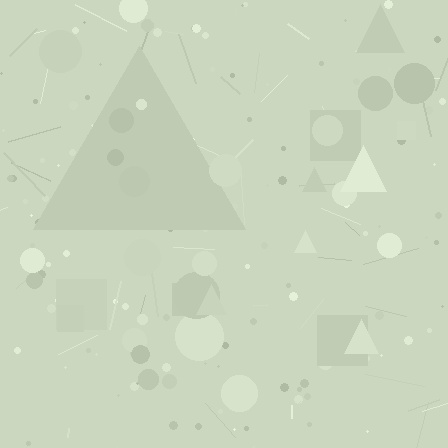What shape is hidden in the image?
A triangle is hidden in the image.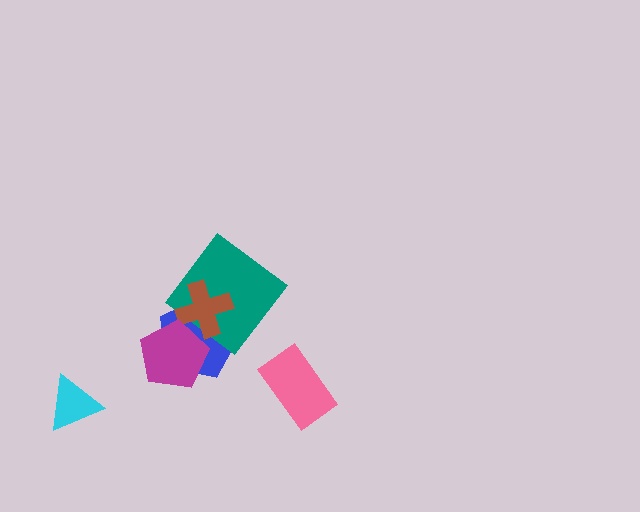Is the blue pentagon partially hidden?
Yes, it is partially covered by another shape.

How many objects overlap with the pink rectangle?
0 objects overlap with the pink rectangle.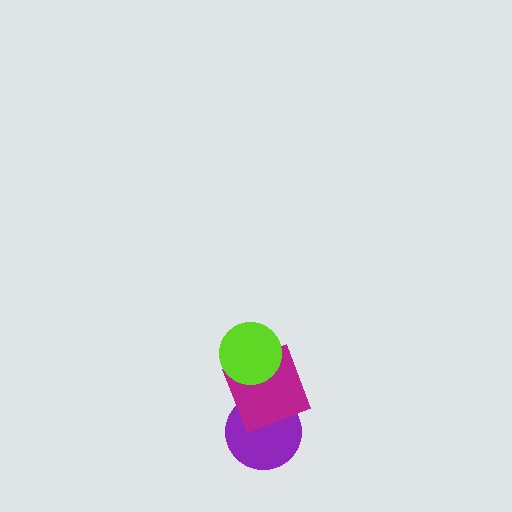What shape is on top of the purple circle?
The magenta square is on top of the purple circle.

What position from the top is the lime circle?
The lime circle is 1st from the top.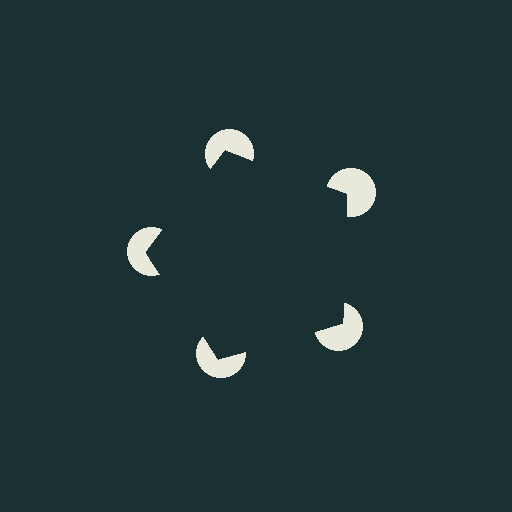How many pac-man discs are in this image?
There are 5 — one at each vertex of the illusory pentagon.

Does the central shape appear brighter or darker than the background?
It typically appears slightly darker than the background, even though no actual brightness change is drawn.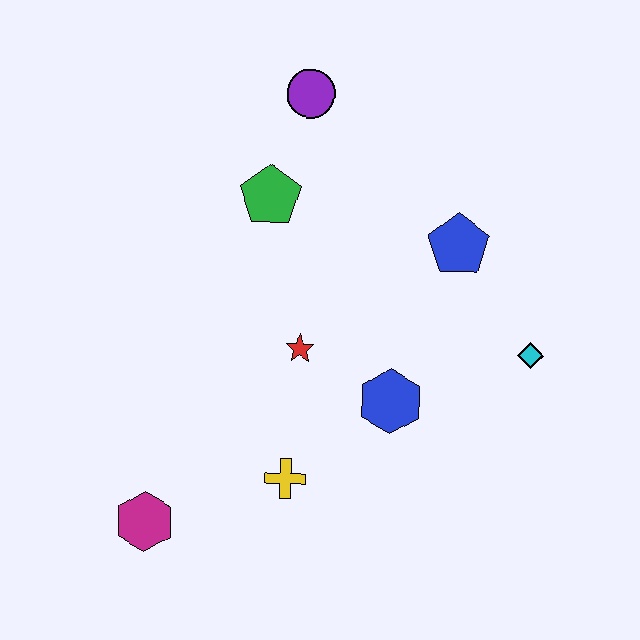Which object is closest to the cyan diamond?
The blue pentagon is closest to the cyan diamond.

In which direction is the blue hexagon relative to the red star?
The blue hexagon is to the right of the red star.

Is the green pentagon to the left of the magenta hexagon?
No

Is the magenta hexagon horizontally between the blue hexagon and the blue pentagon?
No